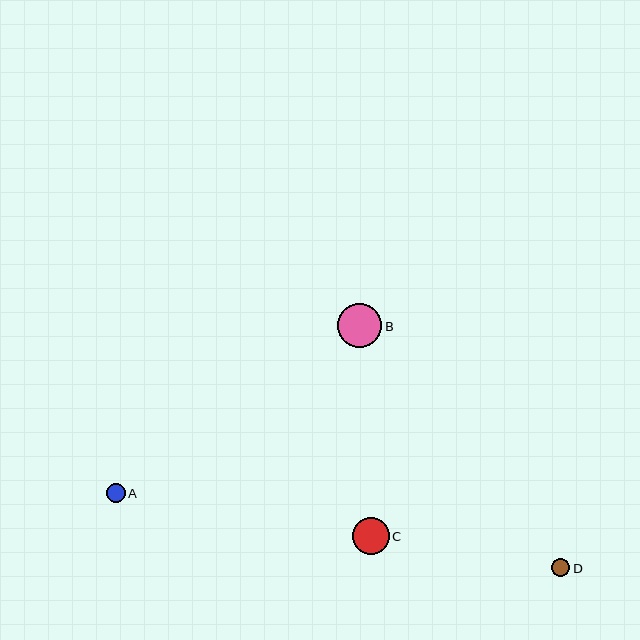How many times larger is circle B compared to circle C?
Circle B is approximately 1.2 times the size of circle C.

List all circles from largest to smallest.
From largest to smallest: B, C, A, D.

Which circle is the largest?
Circle B is the largest with a size of approximately 44 pixels.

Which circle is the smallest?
Circle D is the smallest with a size of approximately 18 pixels.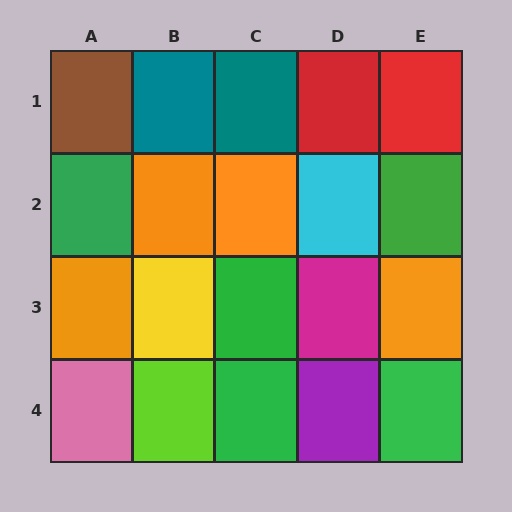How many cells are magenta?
1 cell is magenta.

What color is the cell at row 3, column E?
Orange.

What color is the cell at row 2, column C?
Orange.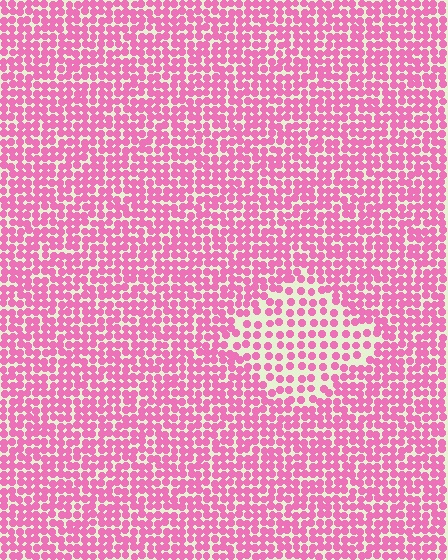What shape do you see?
I see a diamond.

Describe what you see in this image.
The image contains small pink elements arranged at two different densities. A diamond-shaped region is visible where the elements are less densely packed than the surrounding area.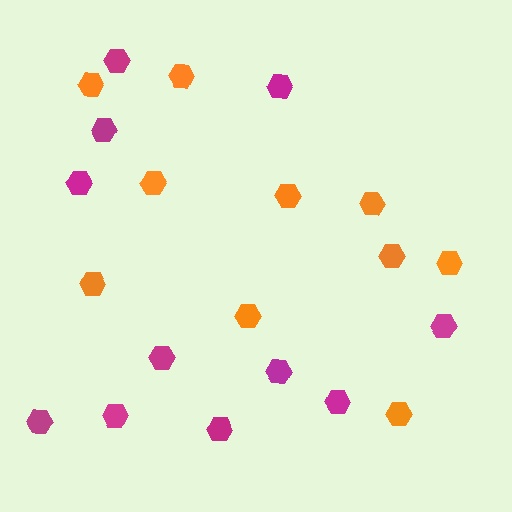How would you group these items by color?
There are 2 groups: one group of orange hexagons (10) and one group of magenta hexagons (11).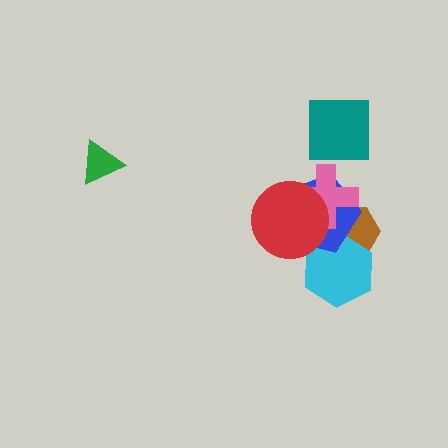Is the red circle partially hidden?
No, no other shape covers it.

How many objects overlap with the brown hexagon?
3 objects overlap with the brown hexagon.